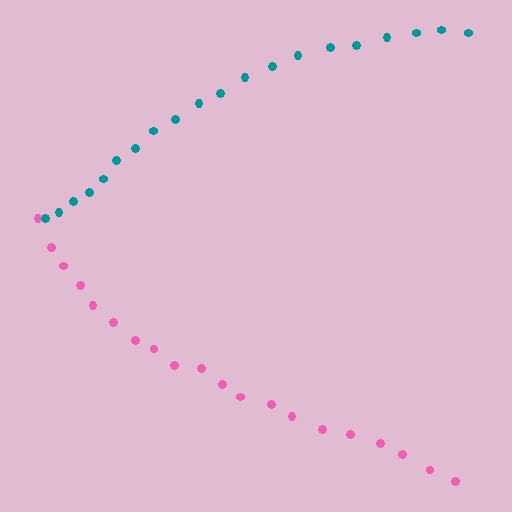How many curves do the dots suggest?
There are 2 distinct paths.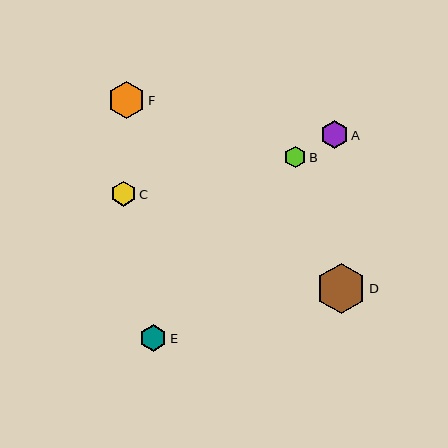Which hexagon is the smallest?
Hexagon B is the smallest with a size of approximately 21 pixels.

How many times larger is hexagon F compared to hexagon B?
Hexagon F is approximately 1.8 times the size of hexagon B.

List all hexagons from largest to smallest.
From largest to smallest: D, F, A, E, C, B.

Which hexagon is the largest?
Hexagon D is the largest with a size of approximately 50 pixels.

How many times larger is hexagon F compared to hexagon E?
Hexagon F is approximately 1.4 times the size of hexagon E.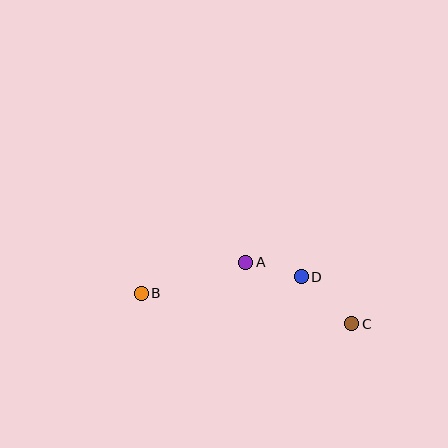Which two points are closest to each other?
Points A and D are closest to each other.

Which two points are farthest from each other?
Points B and C are farthest from each other.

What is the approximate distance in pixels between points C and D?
The distance between C and D is approximately 69 pixels.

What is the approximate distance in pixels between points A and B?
The distance between A and B is approximately 109 pixels.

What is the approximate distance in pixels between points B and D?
The distance between B and D is approximately 161 pixels.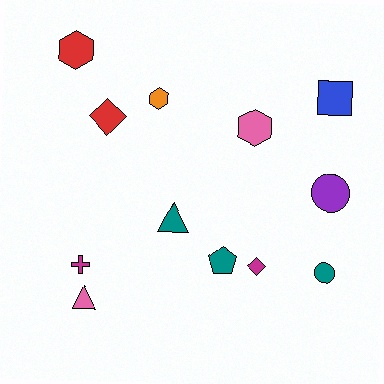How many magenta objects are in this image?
There are 2 magenta objects.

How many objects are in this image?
There are 12 objects.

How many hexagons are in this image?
There are 3 hexagons.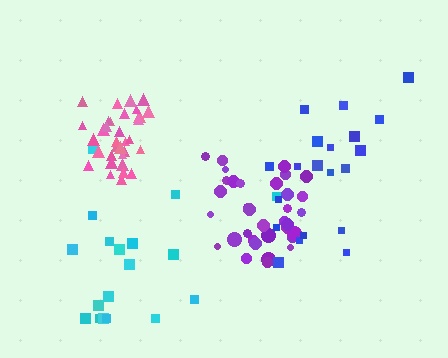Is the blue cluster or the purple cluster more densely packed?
Purple.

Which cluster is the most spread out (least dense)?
Cyan.